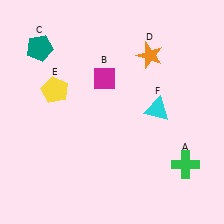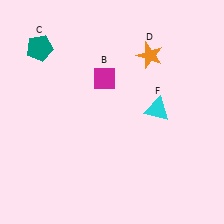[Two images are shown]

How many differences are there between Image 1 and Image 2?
There are 2 differences between the two images.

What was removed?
The green cross (A), the yellow pentagon (E) were removed in Image 2.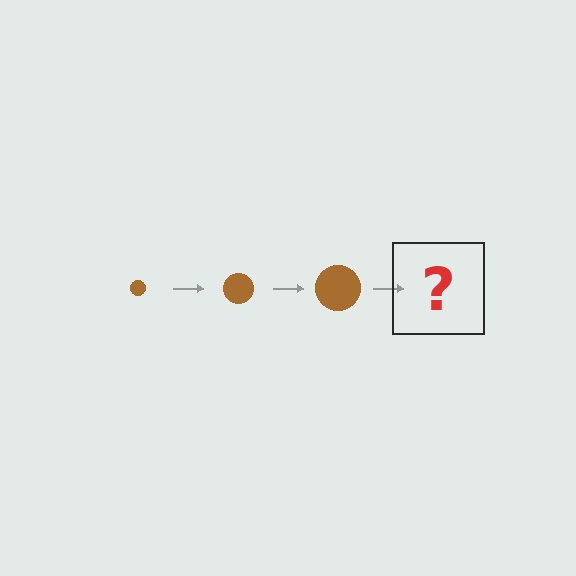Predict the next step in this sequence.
The next step is a brown circle, larger than the previous one.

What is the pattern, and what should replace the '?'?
The pattern is that the circle gets progressively larger each step. The '?' should be a brown circle, larger than the previous one.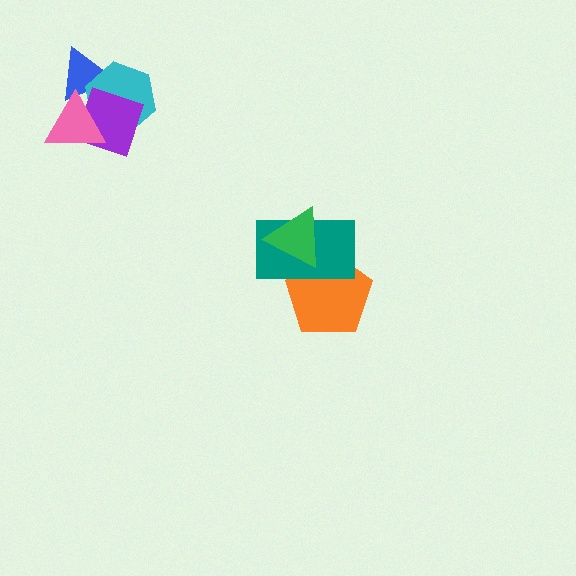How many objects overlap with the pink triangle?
3 objects overlap with the pink triangle.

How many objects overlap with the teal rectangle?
2 objects overlap with the teal rectangle.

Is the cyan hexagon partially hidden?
Yes, it is partially covered by another shape.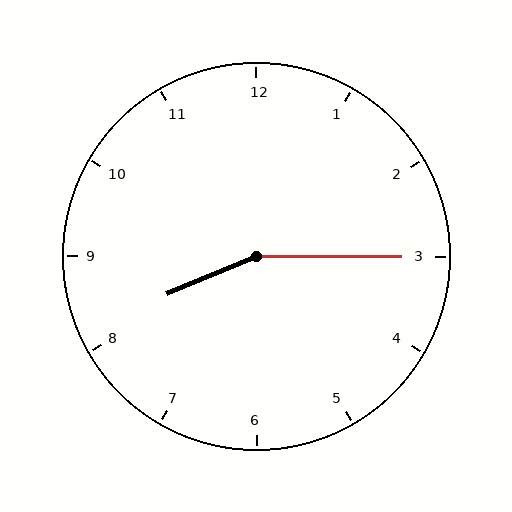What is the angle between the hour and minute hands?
Approximately 158 degrees.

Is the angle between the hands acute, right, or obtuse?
It is obtuse.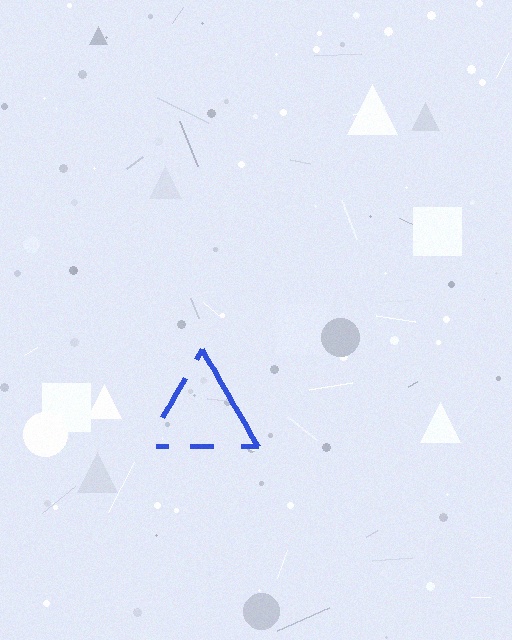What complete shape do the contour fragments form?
The contour fragments form a triangle.